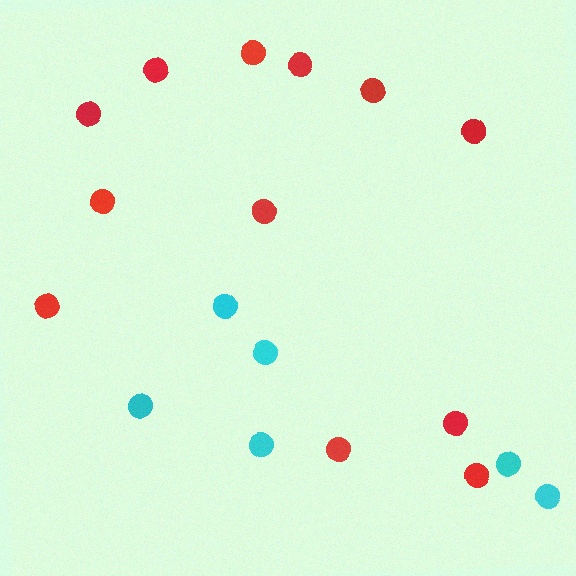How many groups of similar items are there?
There are 2 groups: one group of red circles (12) and one group of cyan circles (6).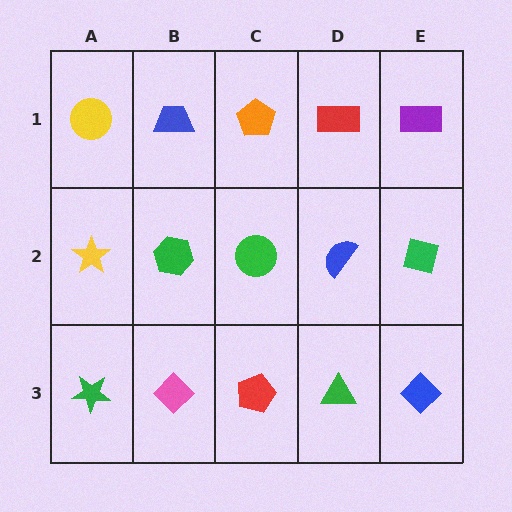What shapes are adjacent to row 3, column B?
A green hexagon (row 2, column B), a green star (row 3, column A), a red pentagon (row 3, column C).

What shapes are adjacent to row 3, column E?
A green square (row 2, column E), a green triangle (row 3, column D).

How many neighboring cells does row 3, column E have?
2.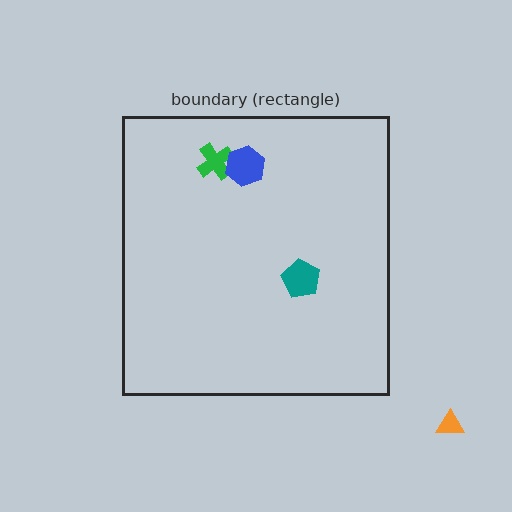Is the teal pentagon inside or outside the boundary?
Inside.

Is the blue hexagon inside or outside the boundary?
Inside.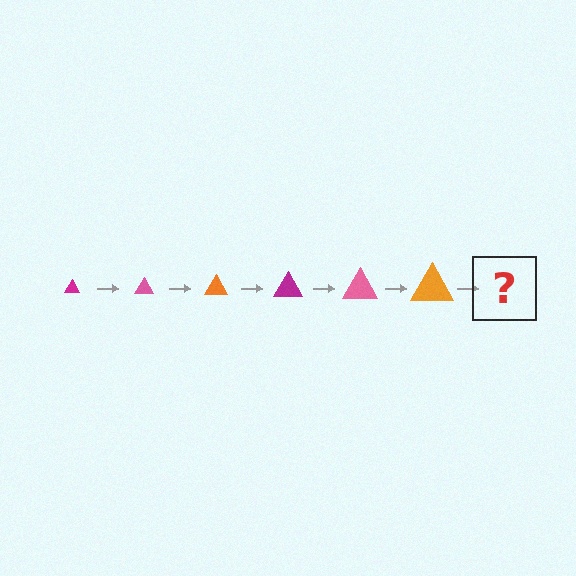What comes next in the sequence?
The next element should be a magenta triangle, larger than the previous one.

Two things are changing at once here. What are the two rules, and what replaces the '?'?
The two rules are that the triangle grows larger each step and the color cycles through magenta, pink, and orange. The '?' should be a magenta triangle, larger than the previous one.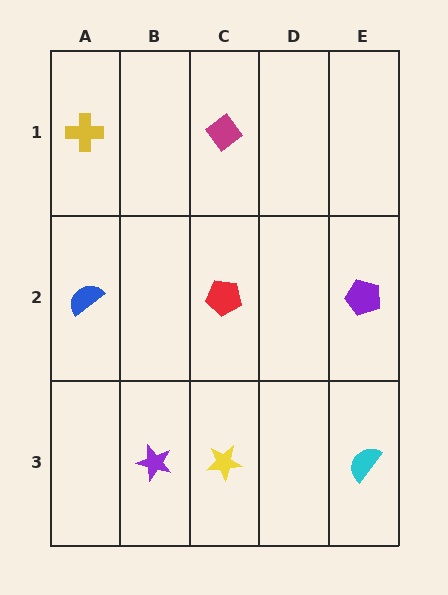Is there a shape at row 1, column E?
No, that cell is empty.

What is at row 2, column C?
A red pentagon.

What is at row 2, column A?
A blue semicircle.